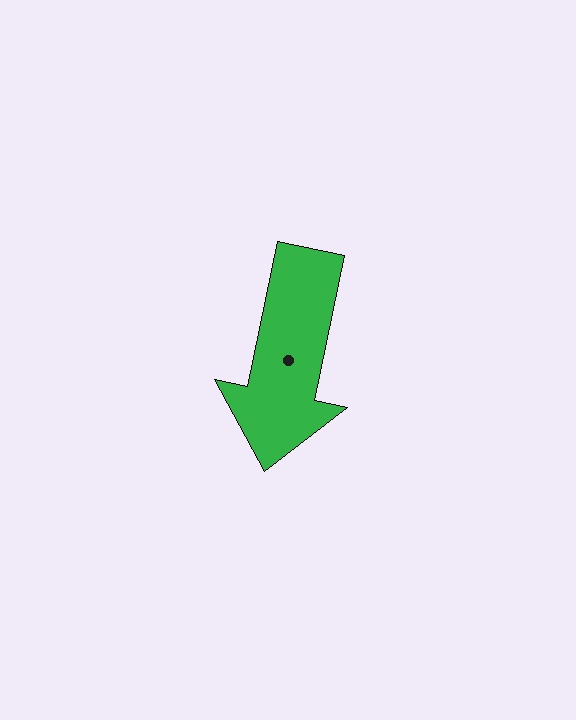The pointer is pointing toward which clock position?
Roughly 6 o'clock.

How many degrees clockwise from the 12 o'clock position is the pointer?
Approximately 192 degrees.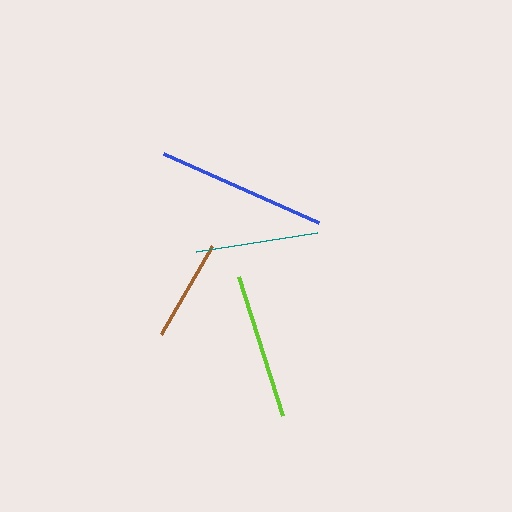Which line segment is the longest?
The blue line is the longest at approximately 169 pixels.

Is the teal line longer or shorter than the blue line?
The blue line is longer than the teal line.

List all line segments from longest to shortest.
From longest to shortest: blue, lime, teal, brown.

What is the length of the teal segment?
The teal segment is approximately 122 pixels long.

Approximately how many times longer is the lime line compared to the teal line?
The lime line is approximately 1.2 times the length of the teal line.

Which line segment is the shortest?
The brown line is the shortest at approximately 102 pixels.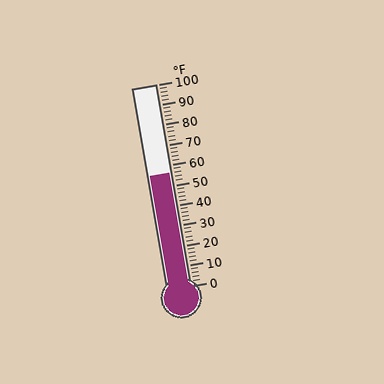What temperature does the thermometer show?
The thermometer shows approximately 56°F.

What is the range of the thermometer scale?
The thermometer scale ranges from 0°F to 100°F.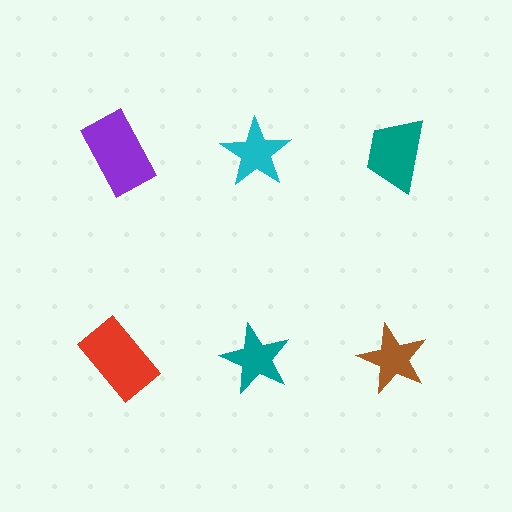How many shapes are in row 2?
3 shapes.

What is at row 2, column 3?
A brown star.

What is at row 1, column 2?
A cyan star.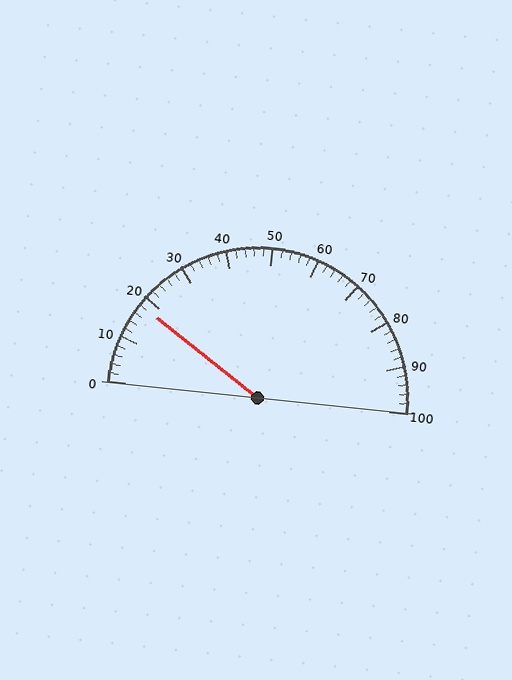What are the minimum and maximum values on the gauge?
The gauge ranges from 0 to 100.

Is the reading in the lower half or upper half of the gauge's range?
The reading is in the lower half of the range (0 to 100).